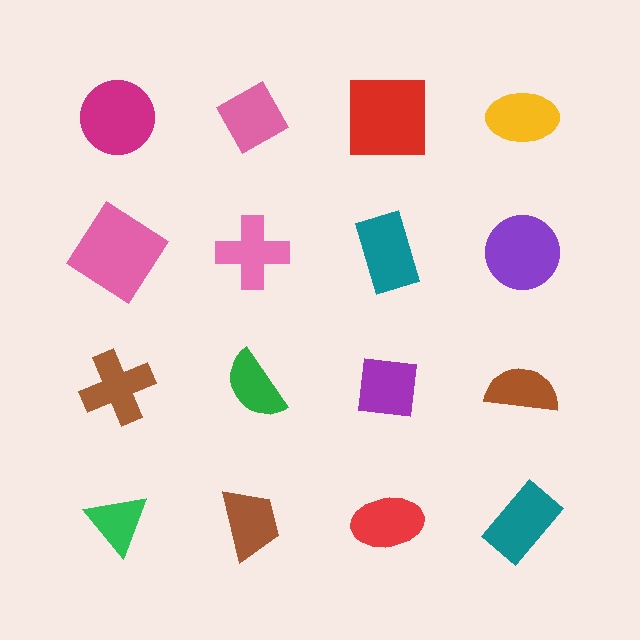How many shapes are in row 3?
4 shapes.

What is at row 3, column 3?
A purple square.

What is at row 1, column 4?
A yellow ellipse.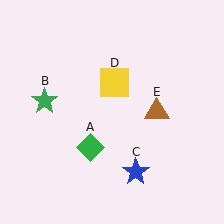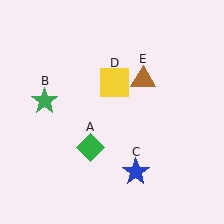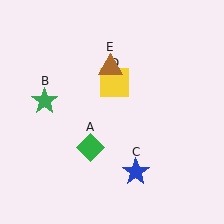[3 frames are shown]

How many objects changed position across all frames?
1 object changed position: brown triangle (object E).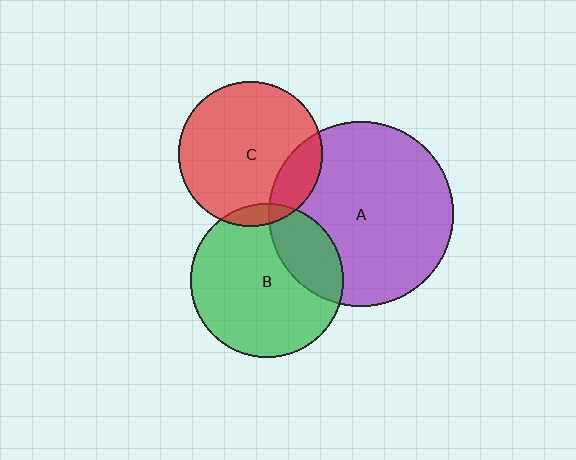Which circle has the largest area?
Circle A (purple).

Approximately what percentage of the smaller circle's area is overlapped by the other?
Approximately 25%.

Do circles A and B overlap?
Yes.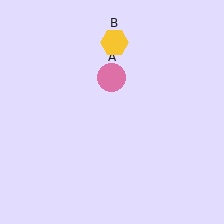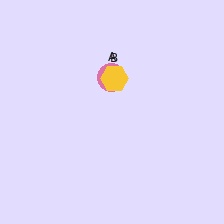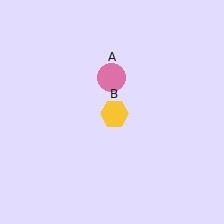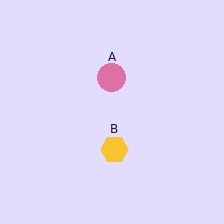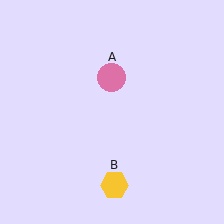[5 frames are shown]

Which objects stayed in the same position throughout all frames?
Pink circle (object A) remained stationary.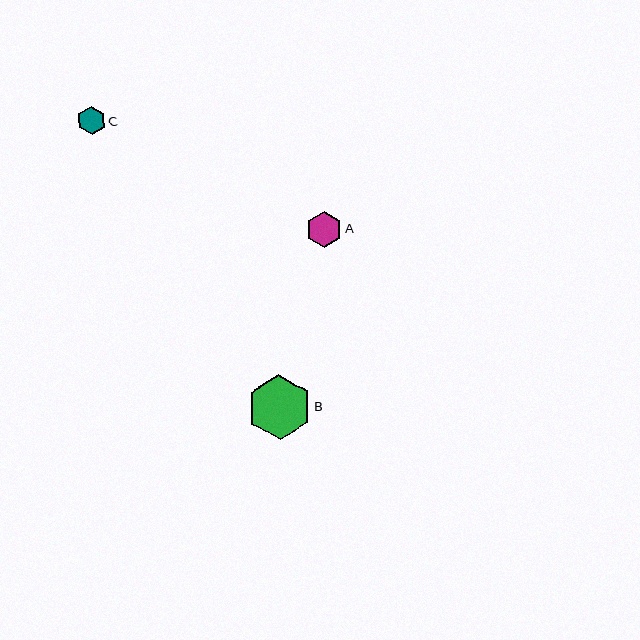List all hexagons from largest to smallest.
From largest to smallest: B, A, C.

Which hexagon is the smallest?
Hexagon C is the smallest with a size of approximately 29 pixels.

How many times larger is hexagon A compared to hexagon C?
Hexagon A is approximately 1.2 times the size of hexagon C.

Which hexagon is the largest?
Hexagon B is the largest with a size of approximately 65 pixels.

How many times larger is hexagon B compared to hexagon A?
Hexagon B is approximately 1.8 times the size of hexagon A.